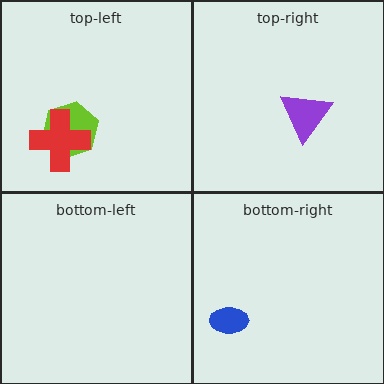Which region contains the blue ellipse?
The bottom-right region.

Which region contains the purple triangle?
The top-right region.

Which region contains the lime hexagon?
The top-left region.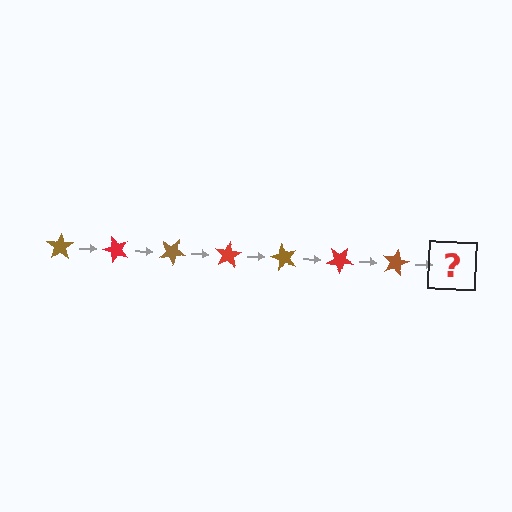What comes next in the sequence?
The next element should be a red star, rotated 350 degrees from the start.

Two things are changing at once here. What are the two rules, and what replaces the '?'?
The two rules are that it rotates 50 degrees each step and the color cycles through brown and red. The '?' should be a red star, rotated 350 degrees from the start.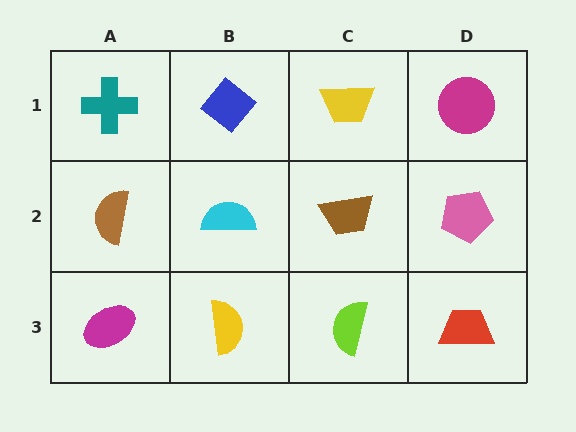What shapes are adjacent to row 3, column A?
A brown semicircle (row 2, column A), a yellow semicircle (row 3, column B).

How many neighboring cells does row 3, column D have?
2.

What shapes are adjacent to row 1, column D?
A pink pentagon (row 2, column D), a yellow trapezoid (row 1, column C).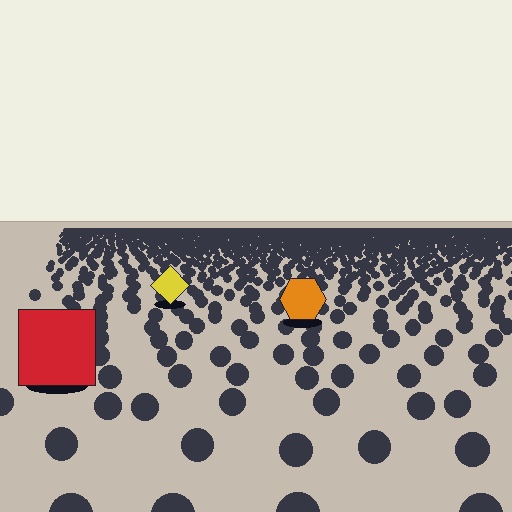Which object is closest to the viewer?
The red square is closest. The texture marks near it are larger and more spread out.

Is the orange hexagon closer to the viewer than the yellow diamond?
Yes. The orange hexagon is closer — you can tell from the texture gradient: the ground texture is coarser near it.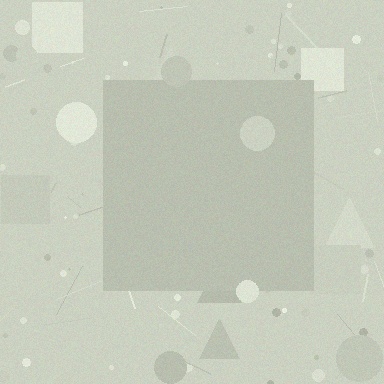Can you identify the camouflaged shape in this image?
The camouflaged shape is a square.